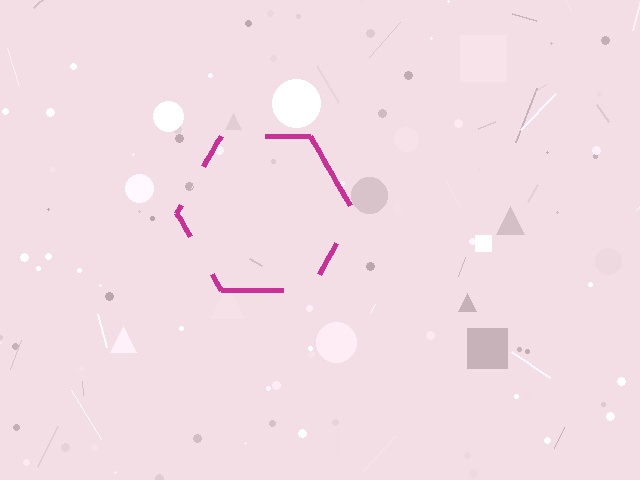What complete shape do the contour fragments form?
The contour fragments form a hexagon.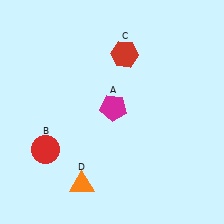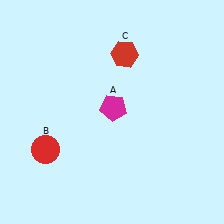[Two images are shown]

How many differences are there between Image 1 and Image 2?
There is 1 difference between the two images.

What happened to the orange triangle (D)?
The orange triangle (D) was removed in Image 2. It was in the bottom-left area of Image 1.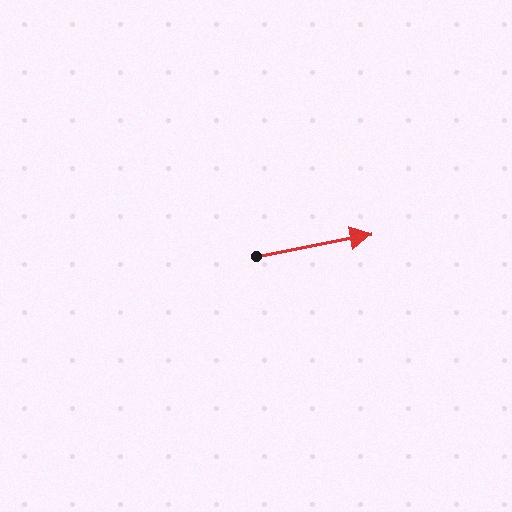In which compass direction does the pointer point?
East.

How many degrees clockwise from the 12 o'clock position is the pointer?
Approximately 79 degrees.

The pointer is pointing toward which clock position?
Roughly 3 o'clock.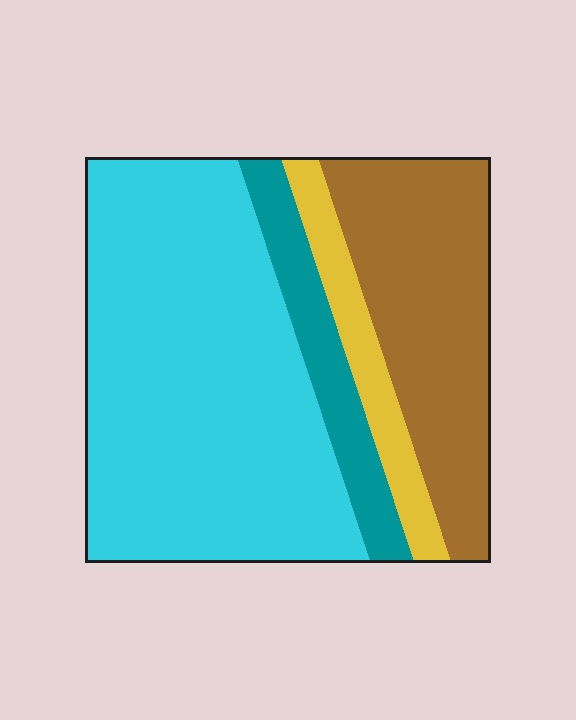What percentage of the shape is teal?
Teal takes up less than a quarter of the shape.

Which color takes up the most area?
Cyan, at roughly 55%.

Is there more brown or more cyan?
Cyan.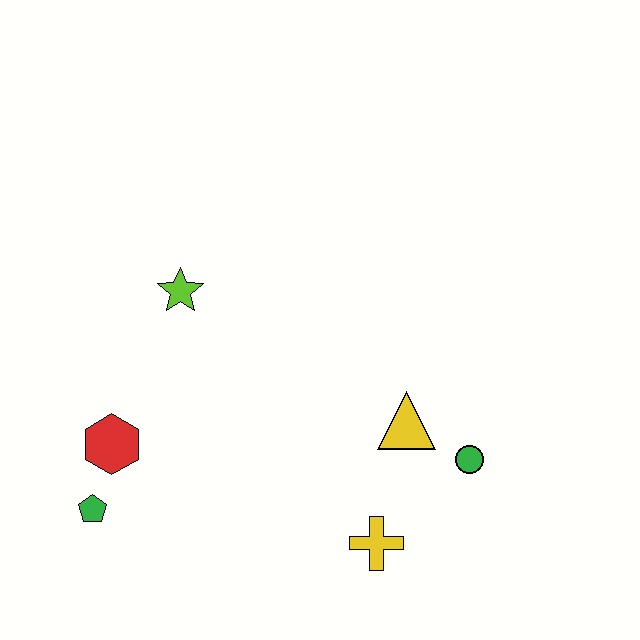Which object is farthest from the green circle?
The green pentagon is farthest from the green circle.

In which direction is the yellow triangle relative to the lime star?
The yellow triangle is to the right of the lime star.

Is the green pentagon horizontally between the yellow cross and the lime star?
No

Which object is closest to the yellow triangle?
The green circle is closest to the yellow triangle.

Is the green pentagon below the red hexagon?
Yes